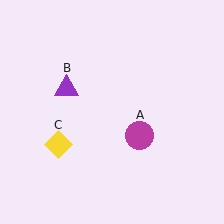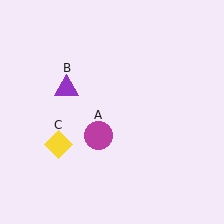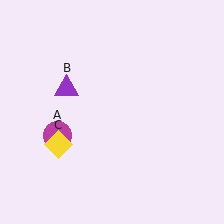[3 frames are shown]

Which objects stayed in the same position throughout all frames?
Purple triangle (object B) and yellow diamond (object C) remained stationary.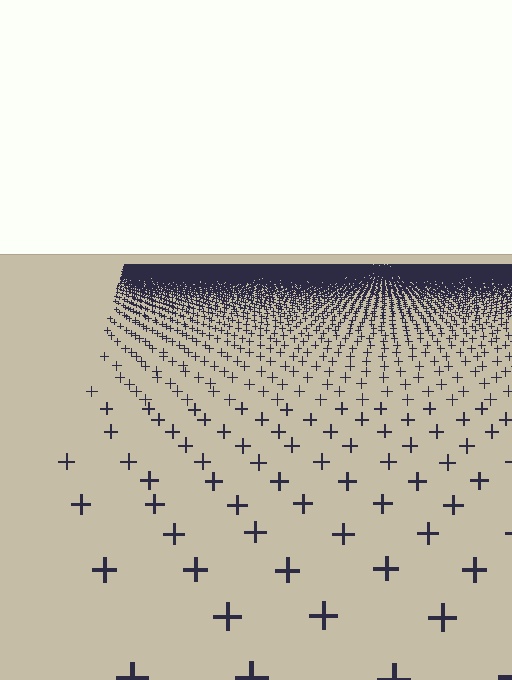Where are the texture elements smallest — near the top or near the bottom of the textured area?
Near the top.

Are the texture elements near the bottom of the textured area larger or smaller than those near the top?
Larger. Near the bottom, elements are closer to the viewer and appear at a bigger on-screen size.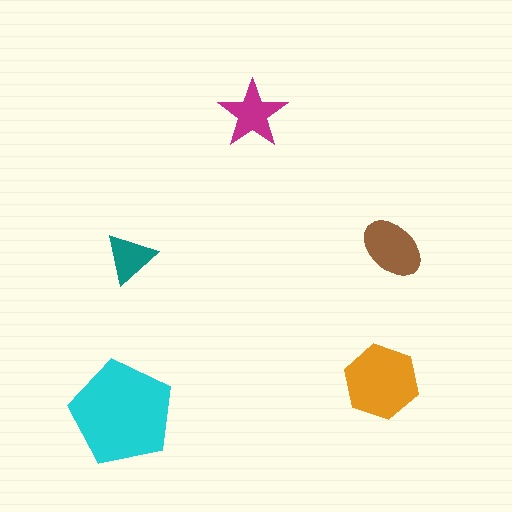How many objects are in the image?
There are 5 objects in the image.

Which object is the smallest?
The teal triangle.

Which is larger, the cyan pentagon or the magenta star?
The cyan pentagon.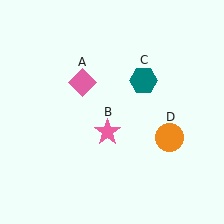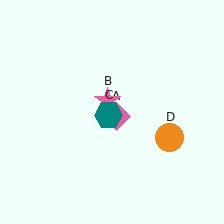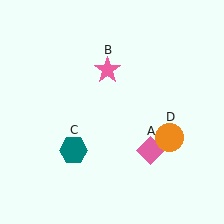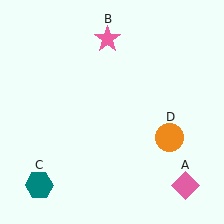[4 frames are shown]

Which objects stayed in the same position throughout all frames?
Orange circle (object D) remained stationary.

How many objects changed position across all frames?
3 objects changed position: pink diamond (object A), pink star (object B), teal hexagon (object C).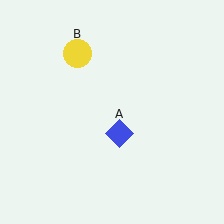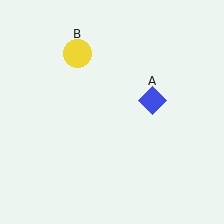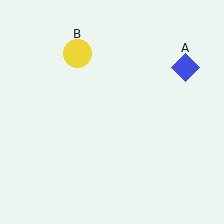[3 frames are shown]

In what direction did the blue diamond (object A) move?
The blue diamond (object A) moved up and to the right.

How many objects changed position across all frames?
1 object changed position: blue diamond (object A).